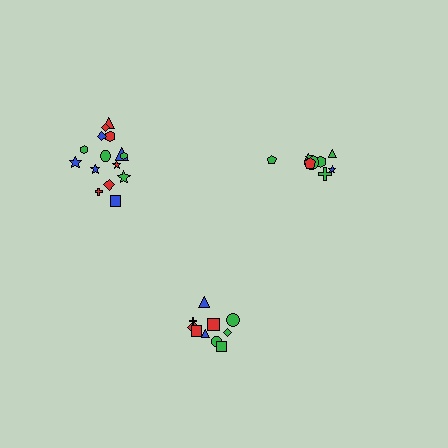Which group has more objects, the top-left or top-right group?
The top-left group.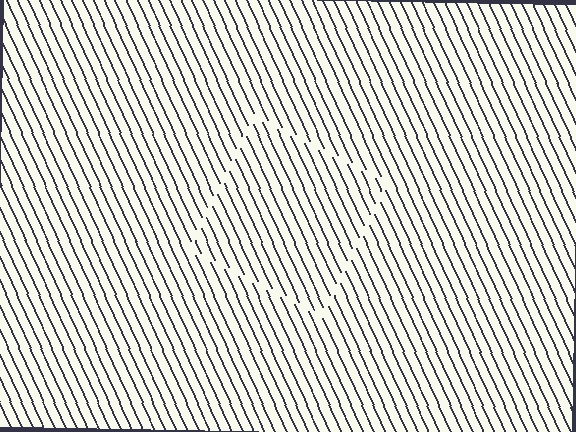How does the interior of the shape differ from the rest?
The interior of the shape contains the same grating, shifted by half a period — the contour is defined by the phase discontinuity where line-ends from the inner and outer gratings abut.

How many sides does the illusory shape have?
4 sides — the line-ends trace a square.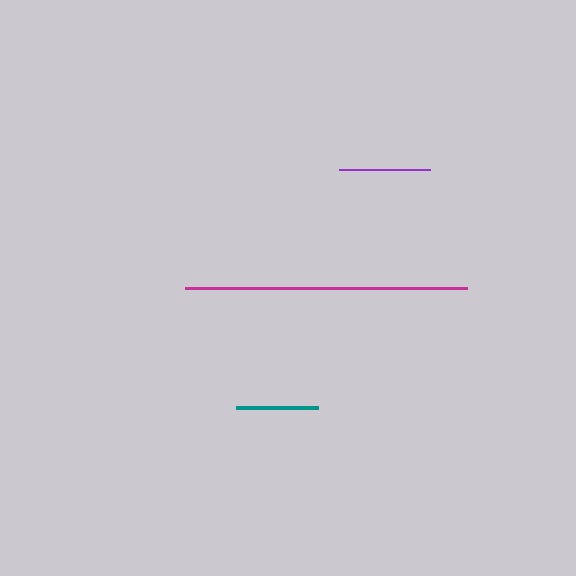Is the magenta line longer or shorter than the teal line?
The magenta line is longer than the teal line.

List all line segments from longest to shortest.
From longest to shortest: magenta, purple, teal.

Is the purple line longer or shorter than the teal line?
The purple line is longer than the teal line.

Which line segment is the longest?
The magenta line is the longest at approximately 282 pixels.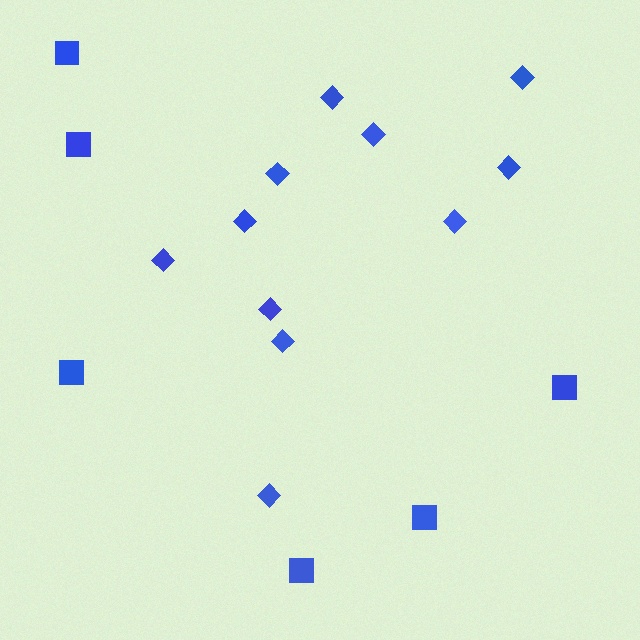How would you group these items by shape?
There are 2 groups: one group of squares (6) and one group of diamonds (11).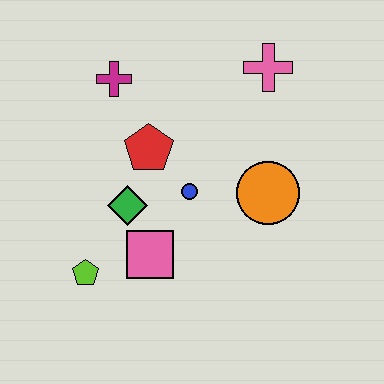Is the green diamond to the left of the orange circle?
Yes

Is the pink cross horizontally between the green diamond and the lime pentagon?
No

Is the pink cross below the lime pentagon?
No